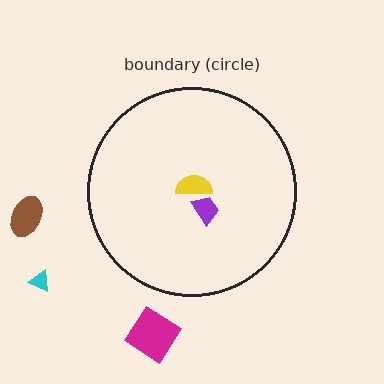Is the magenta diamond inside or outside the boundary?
Outside.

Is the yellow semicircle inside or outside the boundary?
Inside.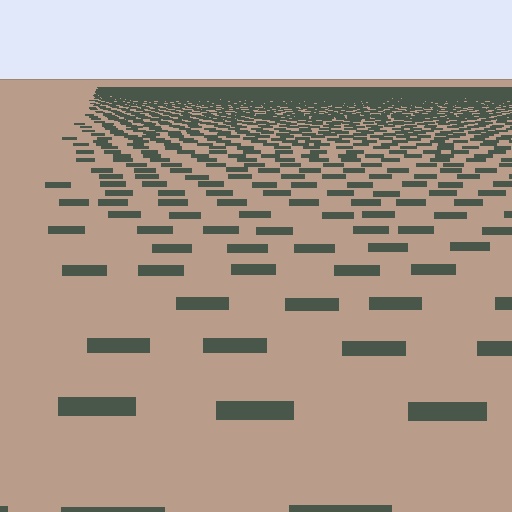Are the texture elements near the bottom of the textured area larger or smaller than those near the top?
Larger. Near the bottom, elements are closer to the viewer and appear at a bigger on-screen size.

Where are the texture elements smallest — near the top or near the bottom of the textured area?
Near the top.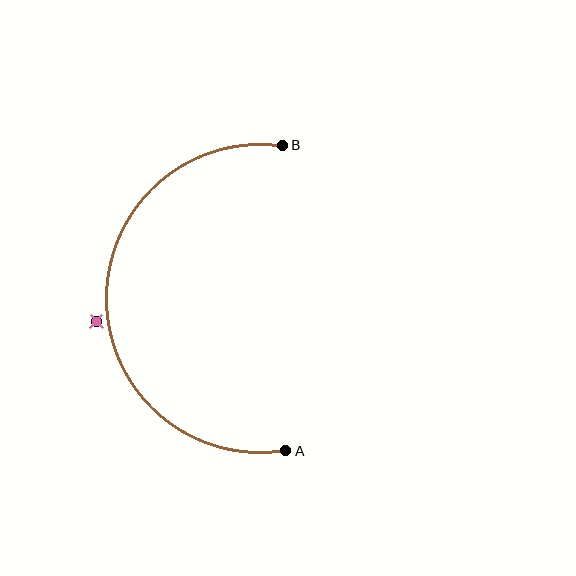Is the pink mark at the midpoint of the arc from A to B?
No — the pink mark does not lie on the arc at all. It sits slightly outside the curve.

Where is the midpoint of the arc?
The arc midpoint is the point on the curve farthest from the straight line joining A and B. It sits to the left of that line.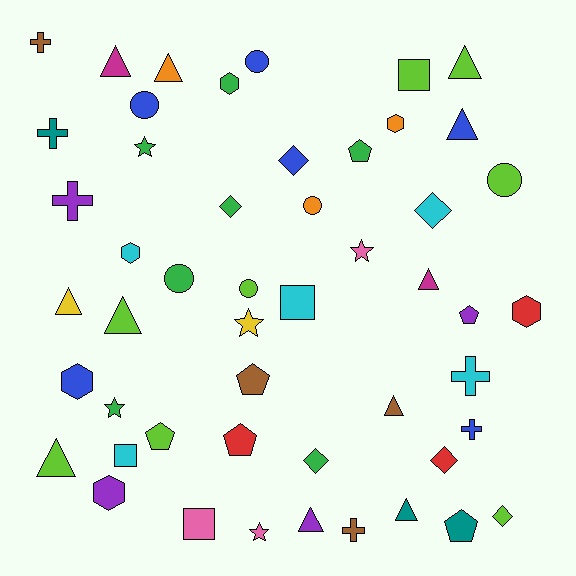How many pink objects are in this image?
There are 3 pink objects.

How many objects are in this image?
There are 50 objects.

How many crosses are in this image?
There are 6 crosses.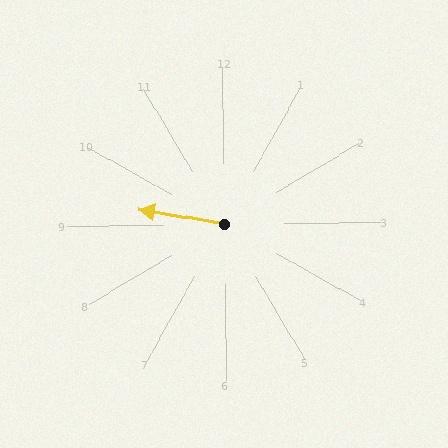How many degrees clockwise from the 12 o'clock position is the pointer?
Approximately 280 degrees.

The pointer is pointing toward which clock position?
Roughly 9 o'clock.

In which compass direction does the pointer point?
West.